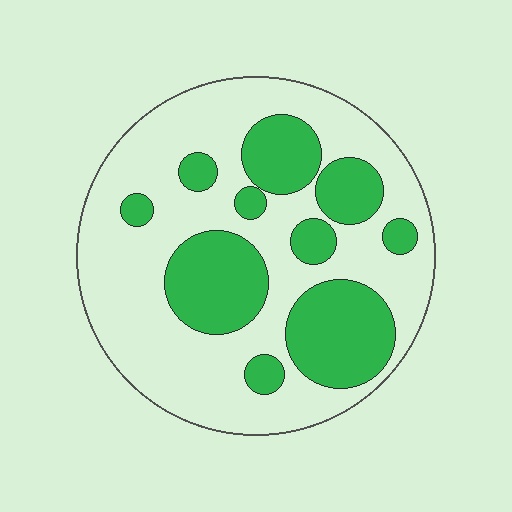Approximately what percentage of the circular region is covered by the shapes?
Approximately 35%.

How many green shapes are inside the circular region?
10.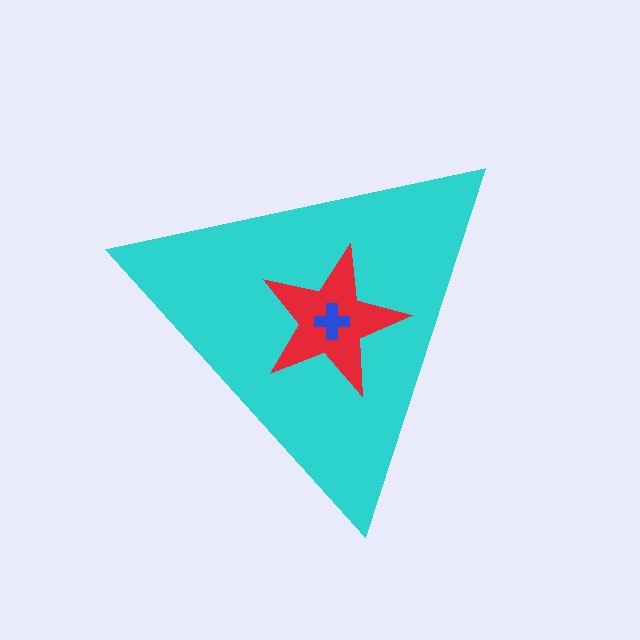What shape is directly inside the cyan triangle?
The red star.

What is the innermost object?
The blue cross.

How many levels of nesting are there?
3.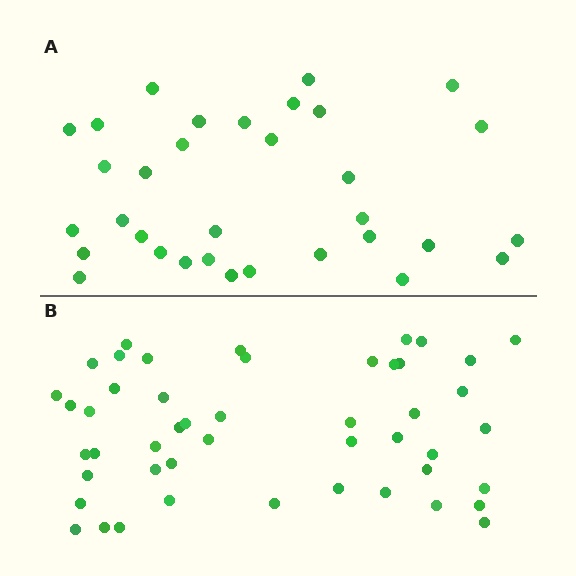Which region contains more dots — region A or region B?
Region B (the bottom region) has more dots.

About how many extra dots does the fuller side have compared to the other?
Region B has approximately 15 more dots than region A.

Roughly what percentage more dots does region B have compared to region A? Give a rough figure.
About 45% more.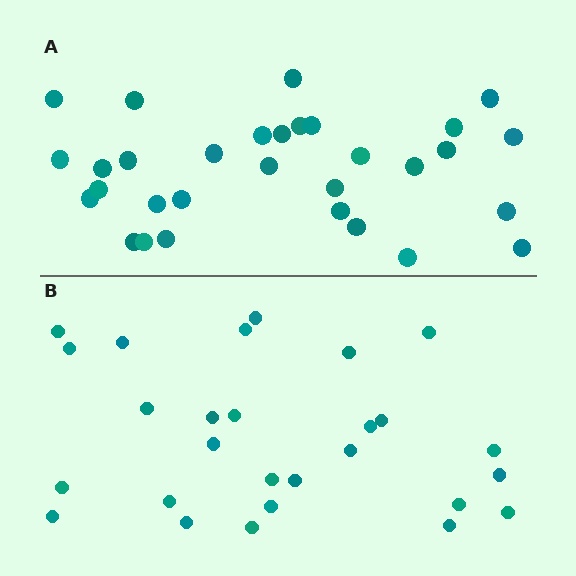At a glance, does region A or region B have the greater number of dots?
Region A (the top region) has more dots.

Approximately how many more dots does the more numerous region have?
Region A has about 4 more dots than region B.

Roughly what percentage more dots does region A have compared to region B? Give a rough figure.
About 15% more.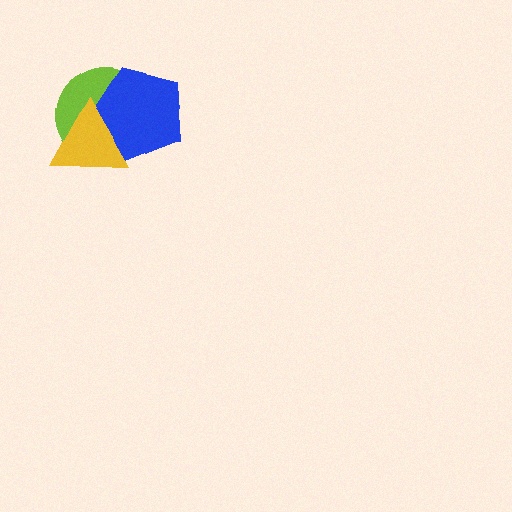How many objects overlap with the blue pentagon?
2 objects overlap with the blue pentagon.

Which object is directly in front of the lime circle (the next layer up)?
The blue pentagon is directly in front of the lime circle.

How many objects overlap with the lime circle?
2 objects overlap with the lime circle.